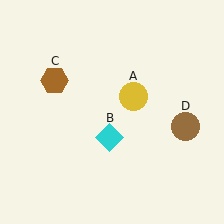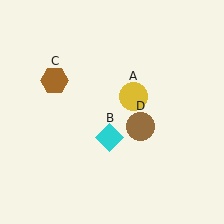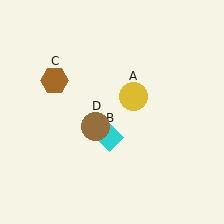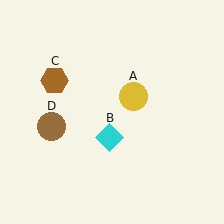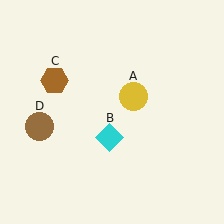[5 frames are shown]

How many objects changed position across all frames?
1 object changed position: brown circle (object D).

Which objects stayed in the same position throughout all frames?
Yellow circle (object A) and cyan diamond (object B) and brown hexagon (object C) remained stationary.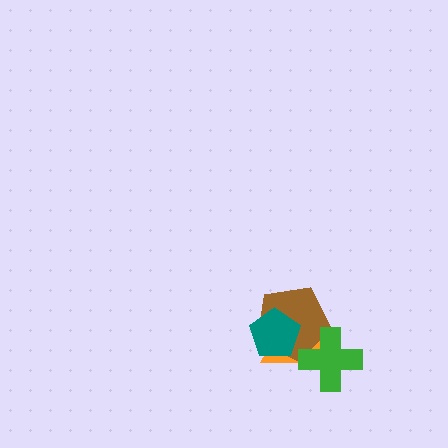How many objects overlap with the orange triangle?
3 objects overlap with the orange triangle.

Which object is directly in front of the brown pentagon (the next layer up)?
The green cross is directly in front of the brown pentagon.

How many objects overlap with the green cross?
2 objects overlap with the green cross.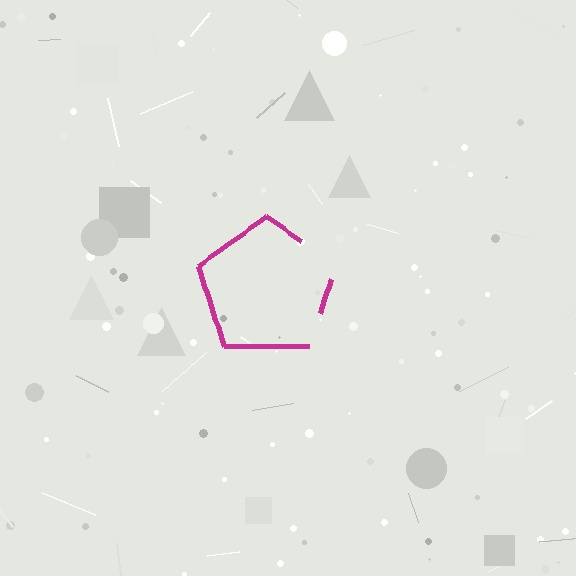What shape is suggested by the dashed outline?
The dashed outline suggests a pentagon.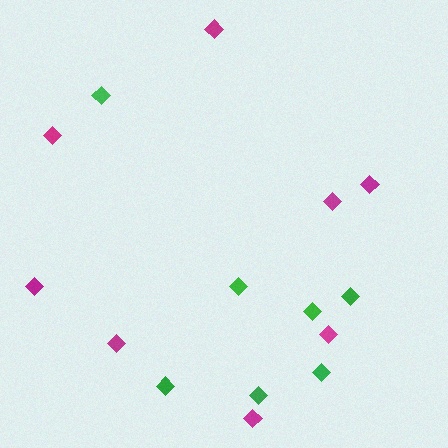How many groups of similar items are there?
There are 2 groups: one group of green diamonds (7) and one group of magenta diamonds (8).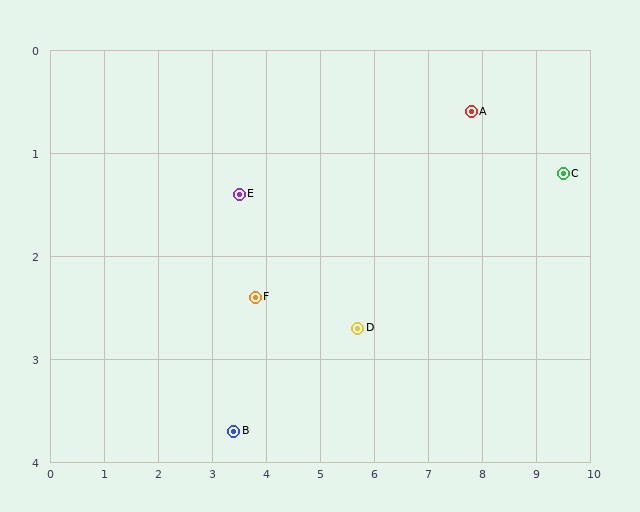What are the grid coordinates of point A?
Point A is at approximately (7.8, 0.6).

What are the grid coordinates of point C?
Point C is at approximately (9.5, 1.2).